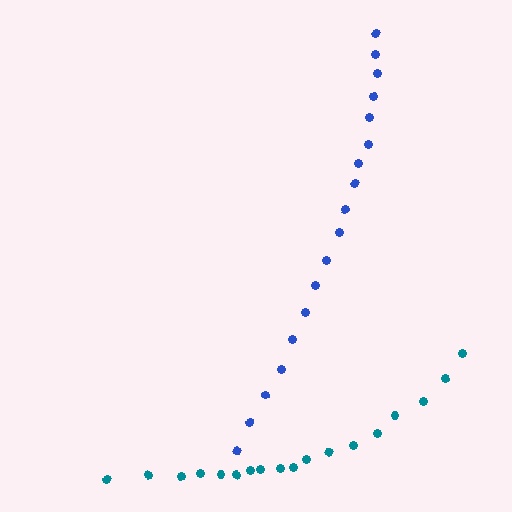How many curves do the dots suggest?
There are 2 distinct paths.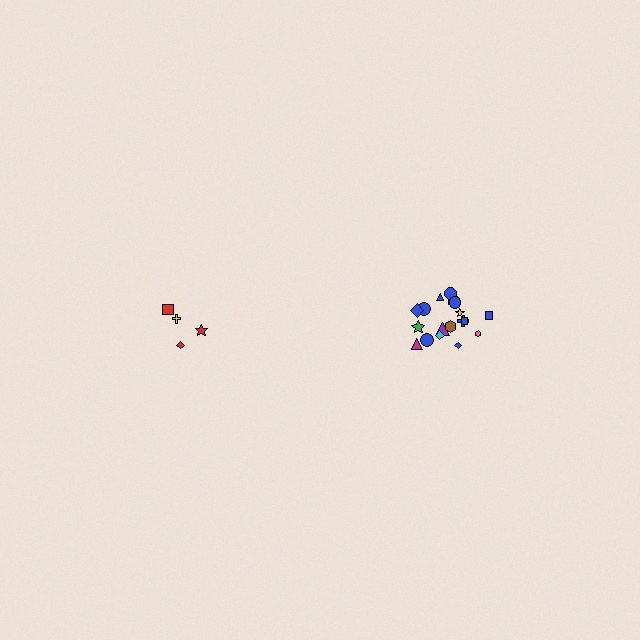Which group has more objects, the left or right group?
The right group.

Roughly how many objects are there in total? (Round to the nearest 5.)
Roughly 20 objects in total.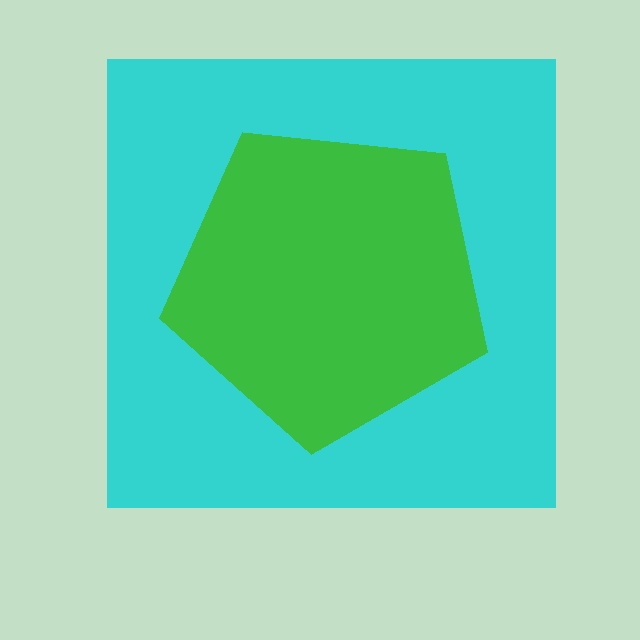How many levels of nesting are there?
2.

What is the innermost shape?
The green pentagon.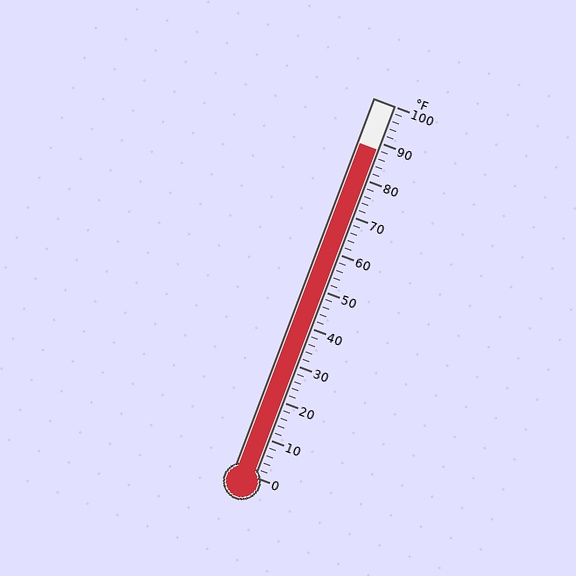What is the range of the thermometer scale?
The thermometer scale ranges from 0°F to 100°F.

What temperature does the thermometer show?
The thermometer shows approximately 88°F.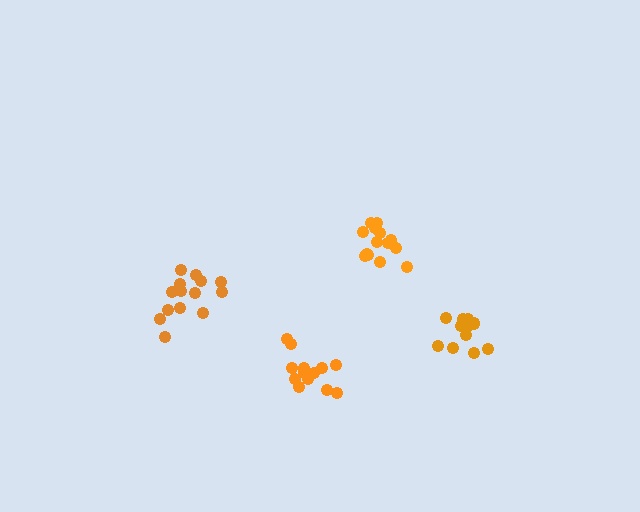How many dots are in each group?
Group 1: 14 dots, Group 2: 15 dots, Group 3: 12 dots, Group 4: 15 dots (56 total).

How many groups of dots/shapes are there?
There are 4 groups.